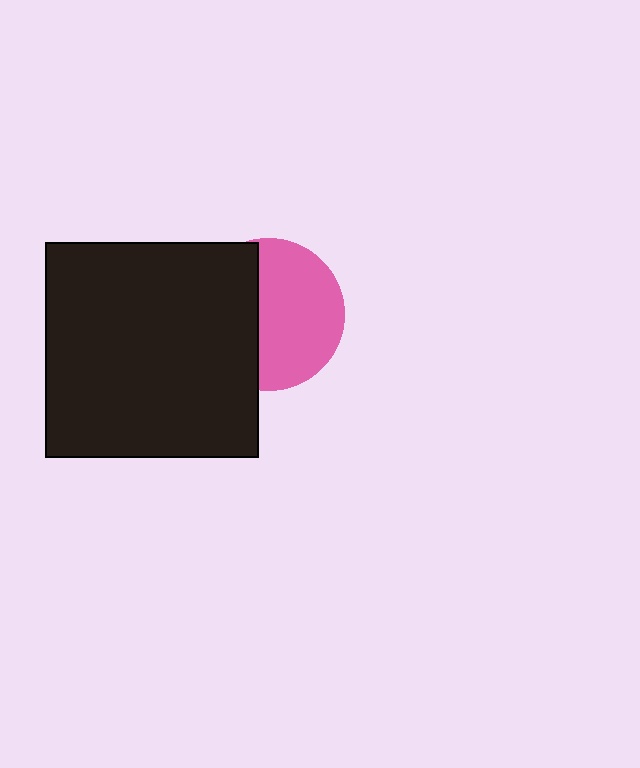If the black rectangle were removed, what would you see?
You would see the complete pink circle.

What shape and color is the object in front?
The object in front is a black rectangle.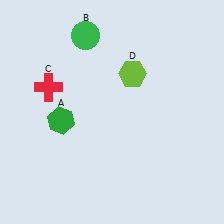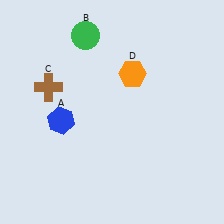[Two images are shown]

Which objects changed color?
A changed from green to blue. C changed from red to brown. D changed from lime to orange.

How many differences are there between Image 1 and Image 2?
There are 3 differences between the two images.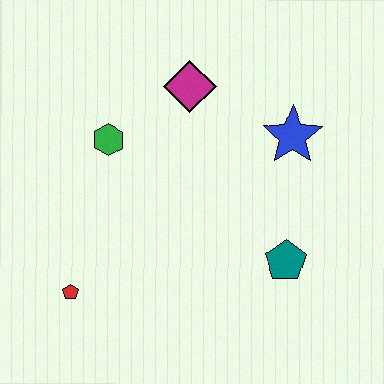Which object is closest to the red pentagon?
The green hexagon is closest to the red pentagon.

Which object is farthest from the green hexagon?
The teal pentagon is farthest from the green hexagon.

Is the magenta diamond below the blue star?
No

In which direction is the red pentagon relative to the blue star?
The red pentagon is to the left of the blue star.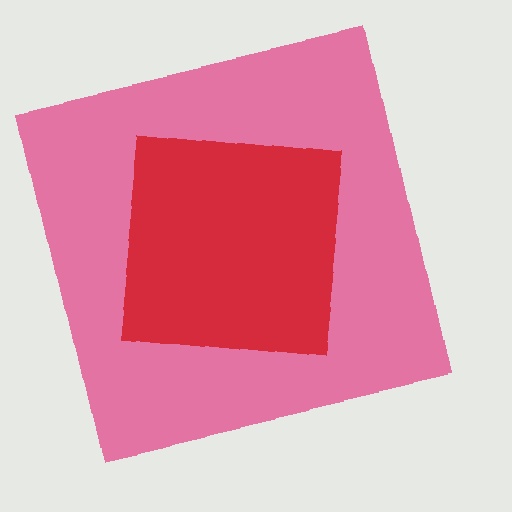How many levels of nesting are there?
2.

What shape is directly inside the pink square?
The red square.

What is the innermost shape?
The red square.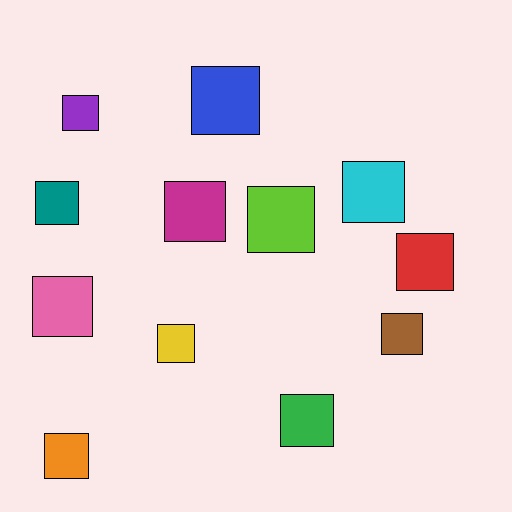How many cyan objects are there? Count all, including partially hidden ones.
There is 1 cyan object.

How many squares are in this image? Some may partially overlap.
There are 12 squares.